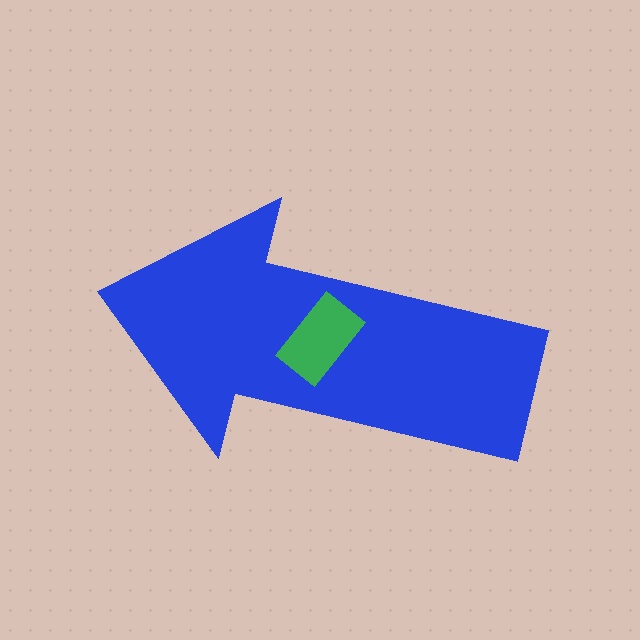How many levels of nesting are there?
2.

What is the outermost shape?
The blue arrow.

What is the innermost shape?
The green rectangle.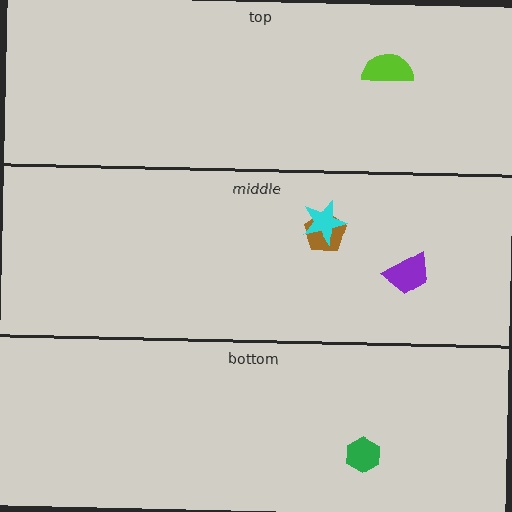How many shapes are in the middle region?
3.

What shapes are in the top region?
The lime semicircle.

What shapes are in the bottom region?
The green hexagon.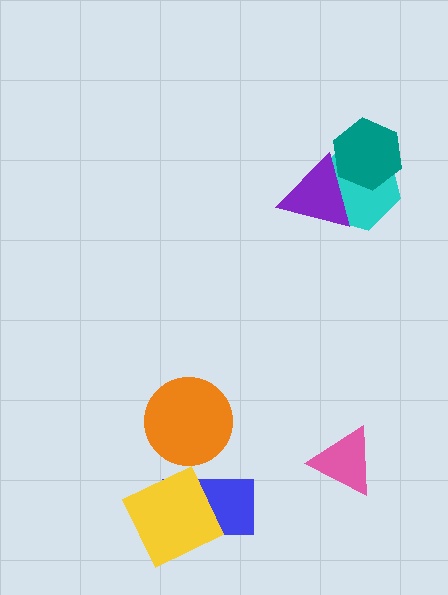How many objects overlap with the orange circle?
0 objects overlap with the orange circle.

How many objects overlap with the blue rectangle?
1 object overlaps with the blue rectangle.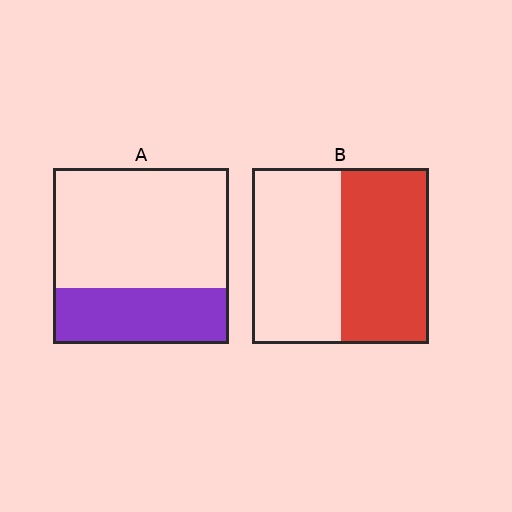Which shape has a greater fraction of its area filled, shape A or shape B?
Shape B.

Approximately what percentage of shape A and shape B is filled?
A is approximately 30% and B is approximately 50%.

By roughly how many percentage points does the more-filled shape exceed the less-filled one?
By roughly 20 percentage points (B over A).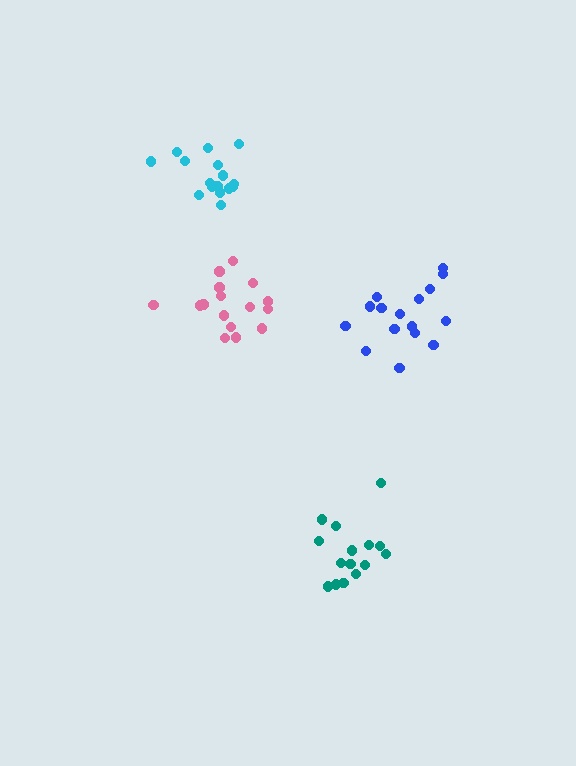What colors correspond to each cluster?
The clusters are colored: pink, teal, cyan, blue.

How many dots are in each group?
Group 1: 16 dots, Group 2: 15 dots, Group 3: 16 dots, Group 4: 16 dots (63 total).